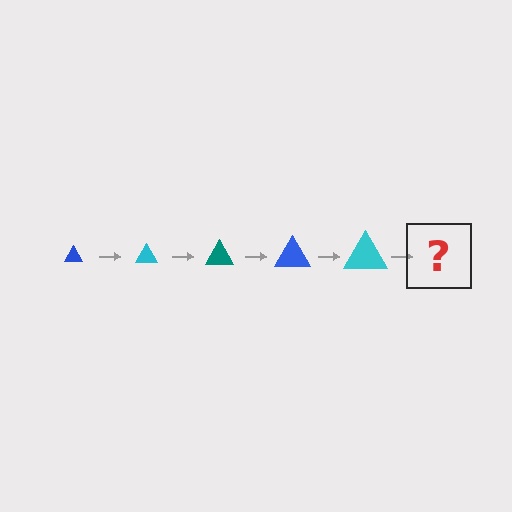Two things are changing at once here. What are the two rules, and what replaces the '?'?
The two rules are that the triangle grows larger each step and the color cycles through blue, cyan, and teal. The '?' should be a teal triangle, larger than the previous one.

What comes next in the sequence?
The next element should be a teal triangle, larger than the previous one.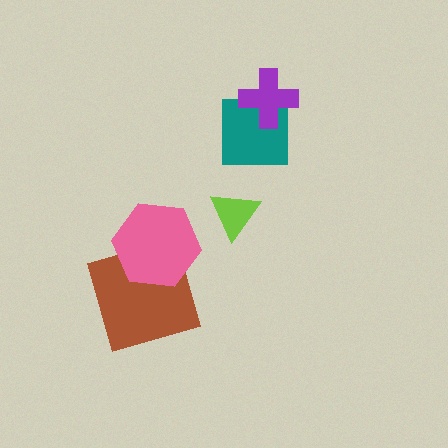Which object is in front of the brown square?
The pink hexagon is in front of the brown square.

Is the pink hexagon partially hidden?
No, no other shape covers it.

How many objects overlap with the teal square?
1 object overlaps with the teal square.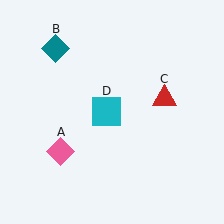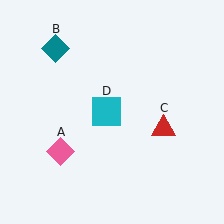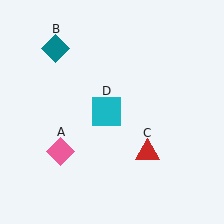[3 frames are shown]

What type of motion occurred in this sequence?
The red triangle (object C) rotated clockwise around the center of the scene.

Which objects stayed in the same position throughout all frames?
Pink diamond (object A) and teal diamond (object B) and cyan square (object D) remained stationary.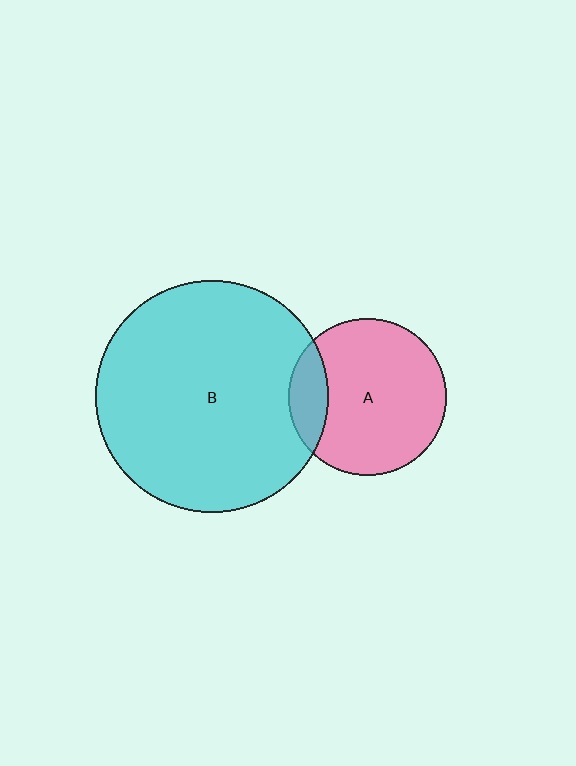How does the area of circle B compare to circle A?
Approximately 2.2 times.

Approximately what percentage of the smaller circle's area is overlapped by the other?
Approximately 15%.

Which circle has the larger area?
Circle B (cyan).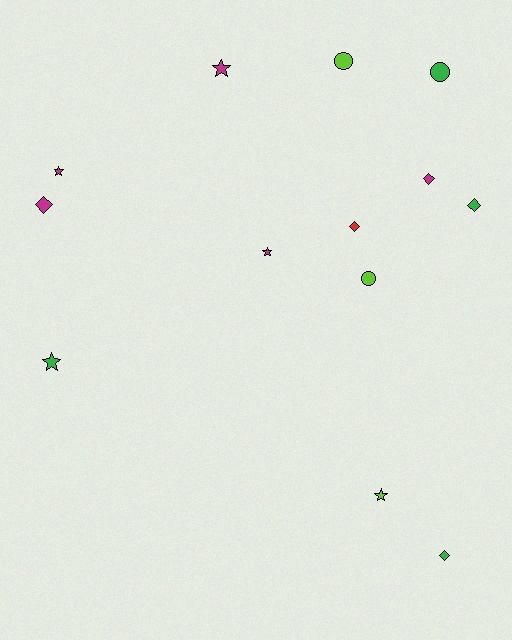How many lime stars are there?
There is 1 lime star.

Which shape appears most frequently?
Star, with 5 objects.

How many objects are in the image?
There are 13 objects.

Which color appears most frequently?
Magenta, with 5 objects.